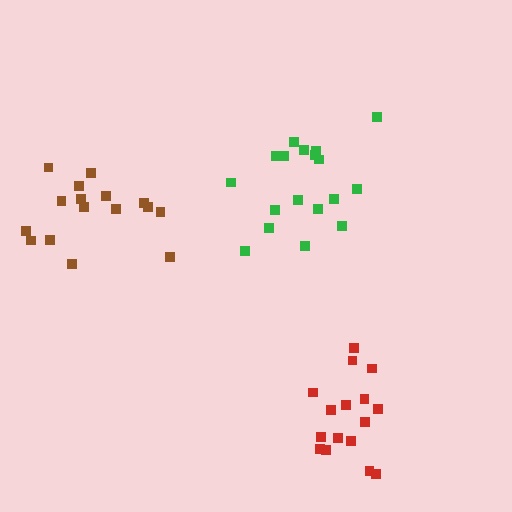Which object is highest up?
The green cluster is topmost.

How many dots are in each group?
Group 1: 18 dots, Group 2: 16 dots, Group 3: 16 dots (50 total).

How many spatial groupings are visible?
There are 3 spatial groupings.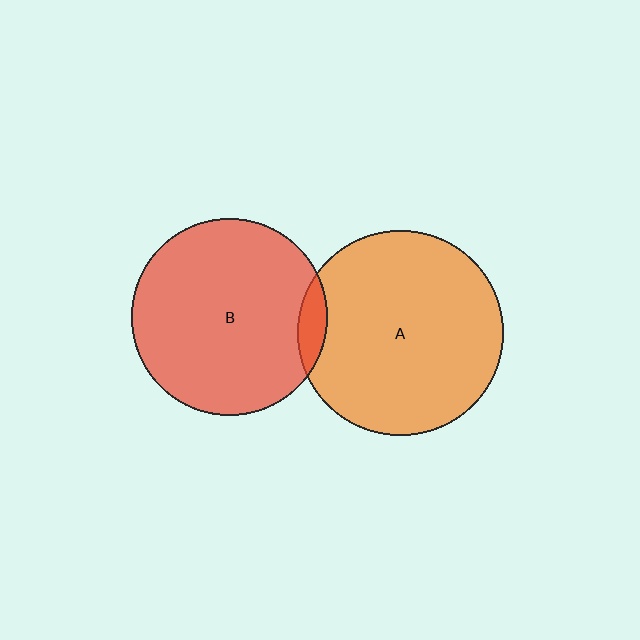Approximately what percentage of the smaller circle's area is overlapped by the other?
Approximately 5%.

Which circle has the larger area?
Circle A (orange).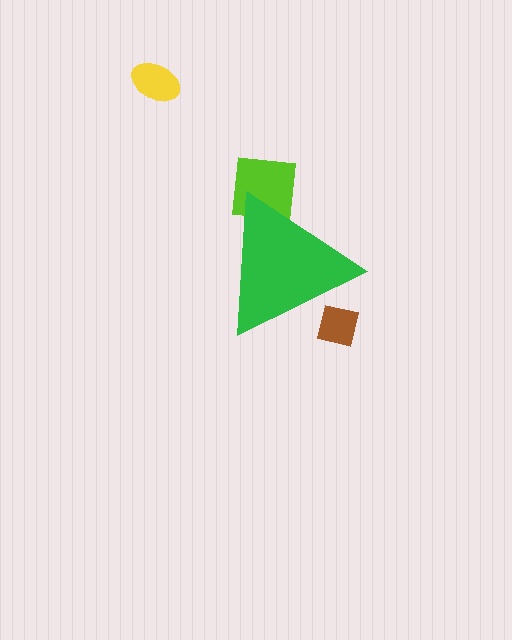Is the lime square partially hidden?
Yes, the lime square is partially hidden behind the green triangle.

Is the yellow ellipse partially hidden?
No, the yellow ellipse is fully visible.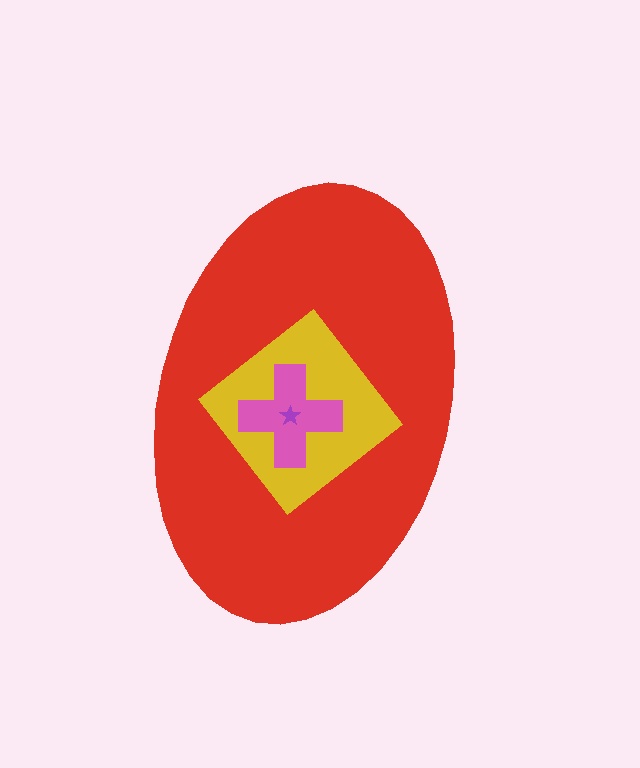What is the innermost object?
The purple star.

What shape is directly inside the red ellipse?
The yellow diamond.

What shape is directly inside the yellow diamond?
The pink cross.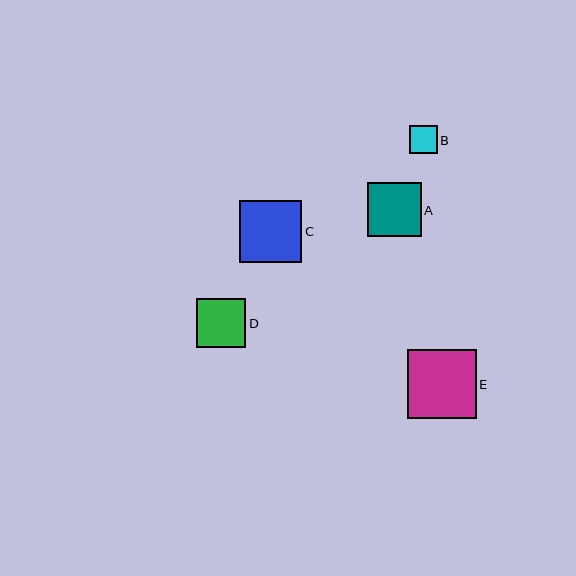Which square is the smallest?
Square B is the smallest with a size of approximately 28 pixels.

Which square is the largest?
Square E is the largest with a size of approximately 69 pixels.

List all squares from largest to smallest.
From largest to smallest: E, C, A, D, B.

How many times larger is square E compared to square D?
Square E is approximately 1.4 times the size of square D.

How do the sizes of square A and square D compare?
Square A and square D are approximately the same size.